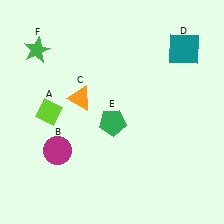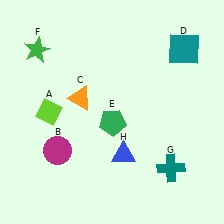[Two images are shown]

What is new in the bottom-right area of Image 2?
A blue triangle (H) was added in the bottom-right area of Image 2.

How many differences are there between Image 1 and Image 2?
There are 2 differences between the two images.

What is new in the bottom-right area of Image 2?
A teal cross (G) was added in the bottom-right area of Image 2.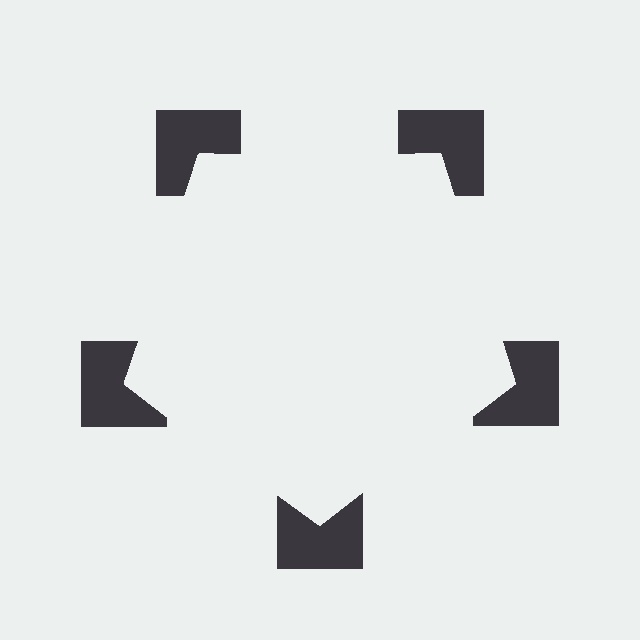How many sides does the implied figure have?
5 sides.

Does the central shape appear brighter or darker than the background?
It typically appears slightly brighter than the background, even though no actual brightness change is drawn.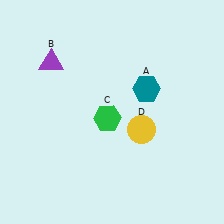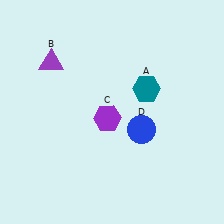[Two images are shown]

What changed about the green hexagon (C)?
In Image 1, C is green. In Image 2, it changed to purple.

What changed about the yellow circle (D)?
In Image 1, D is yellow. In Image 2, it changed to blue.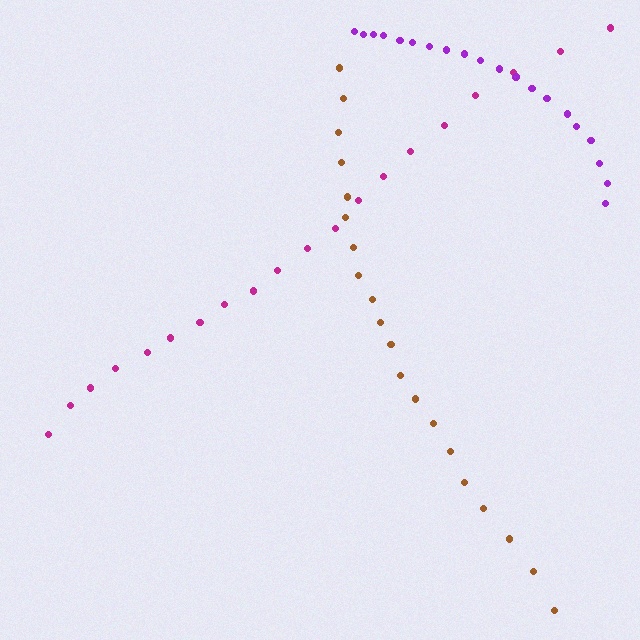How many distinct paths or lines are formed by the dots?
There are 3 distinct paths.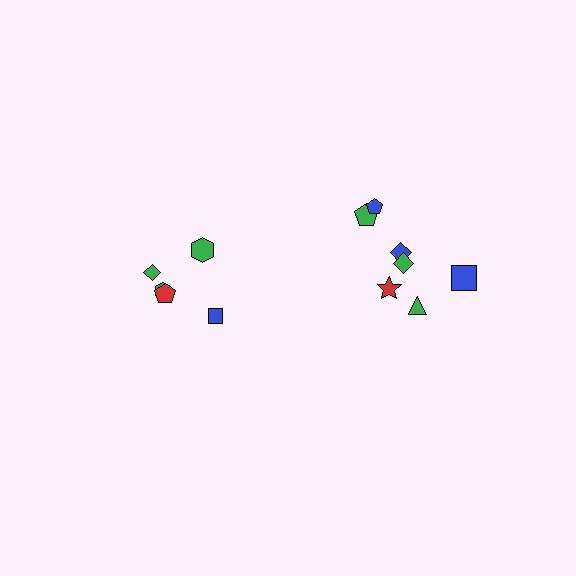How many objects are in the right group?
There are 7 objects.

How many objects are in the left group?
There are 5 objects.